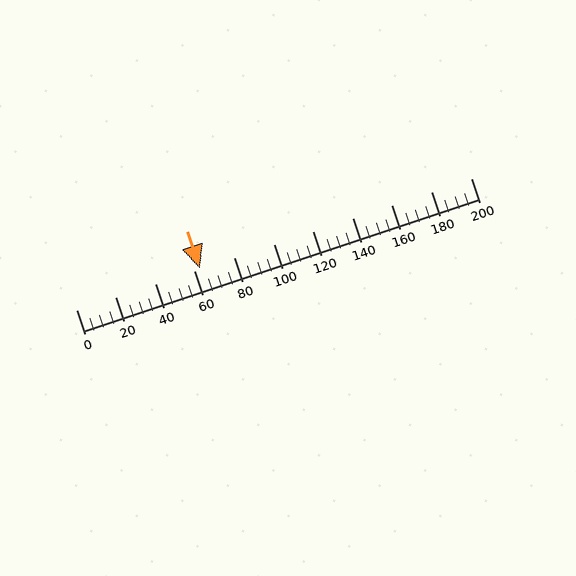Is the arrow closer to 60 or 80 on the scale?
The arrow is closer to 60.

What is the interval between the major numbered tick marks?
The major tick marks are spaced 20 units apart.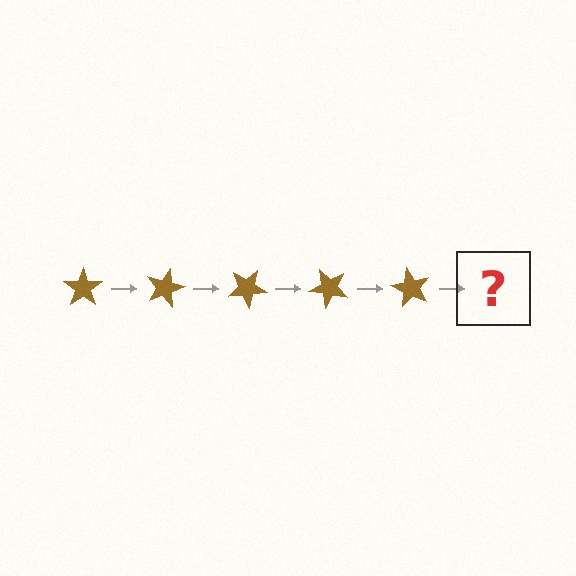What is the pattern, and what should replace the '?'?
The pattern is that the star rotates 15 degrees each step. The '?' should be a brown star rotated 75 degrees.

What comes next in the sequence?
The next element should be a brown star rotated 75 degrees.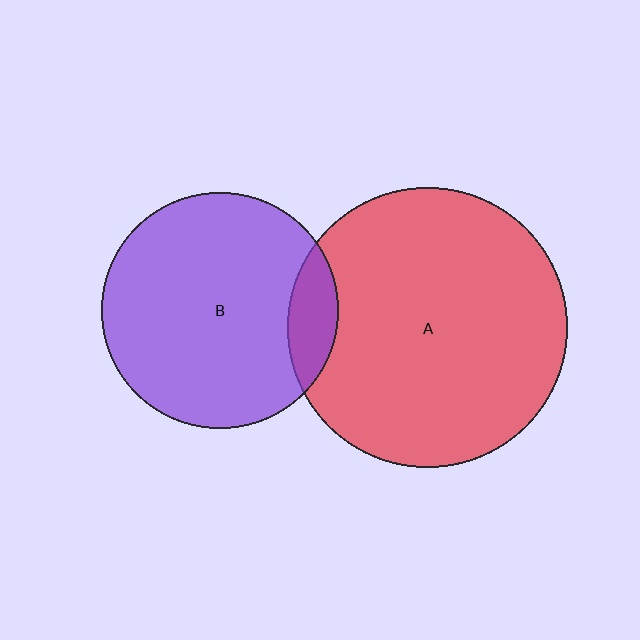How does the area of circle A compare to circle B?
Approximately 1.4 times.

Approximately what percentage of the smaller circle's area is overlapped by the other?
Approximately 10%.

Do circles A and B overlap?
Yes.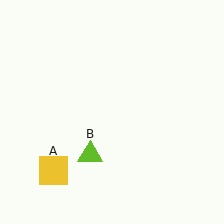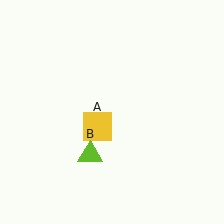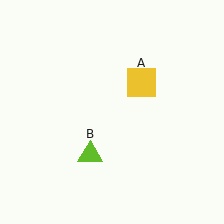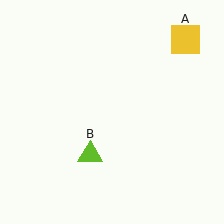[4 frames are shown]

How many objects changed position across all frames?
1 object changed position: yellow square (object A).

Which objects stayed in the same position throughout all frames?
Lime triangle (object B) remained stationary.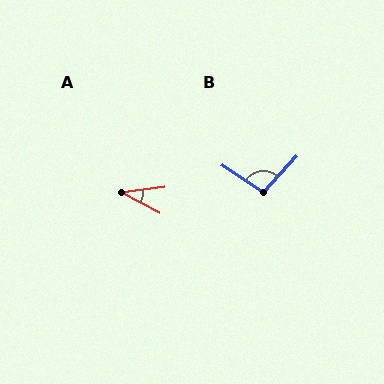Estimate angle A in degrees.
Approximately 35 degrees.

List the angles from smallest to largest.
A (35°), B (100°).